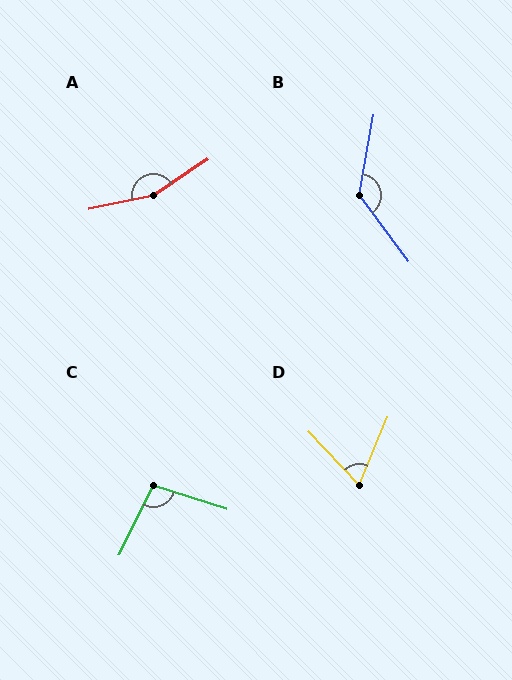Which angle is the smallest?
D, at approximately 66 degrees.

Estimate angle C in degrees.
Approximately 99 degrees.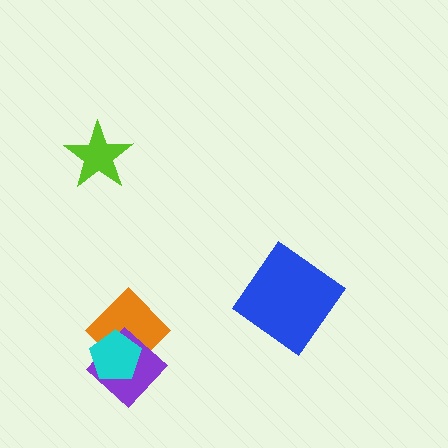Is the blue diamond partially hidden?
No, no other shape covers it.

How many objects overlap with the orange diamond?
2 objects overlap with the orange diamond.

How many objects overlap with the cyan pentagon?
2 objects overlap with the cyan pentagon.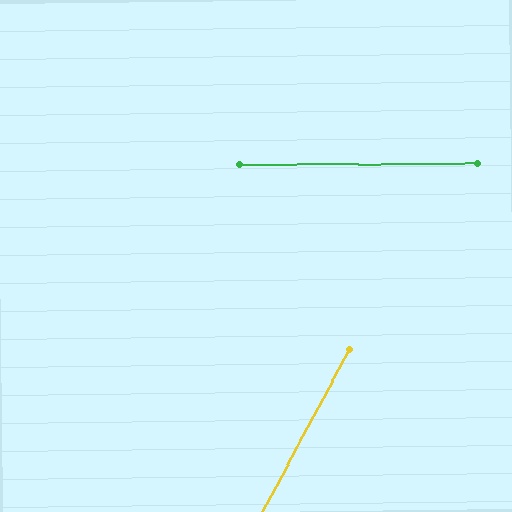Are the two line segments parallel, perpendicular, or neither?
Neither parallel nor perpendicular — they differ by about 62°.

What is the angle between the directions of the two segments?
Approximately 62 degrees.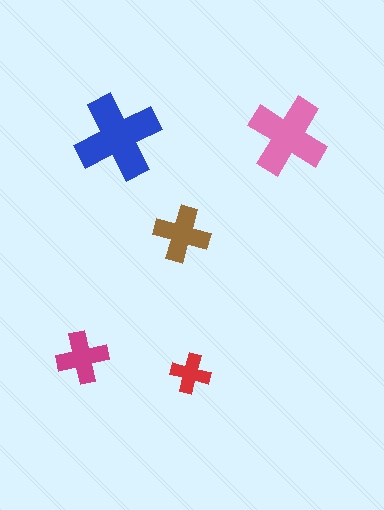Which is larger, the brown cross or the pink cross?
The pink one.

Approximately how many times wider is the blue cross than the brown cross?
About 1.5 times wider.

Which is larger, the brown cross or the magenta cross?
The brown one.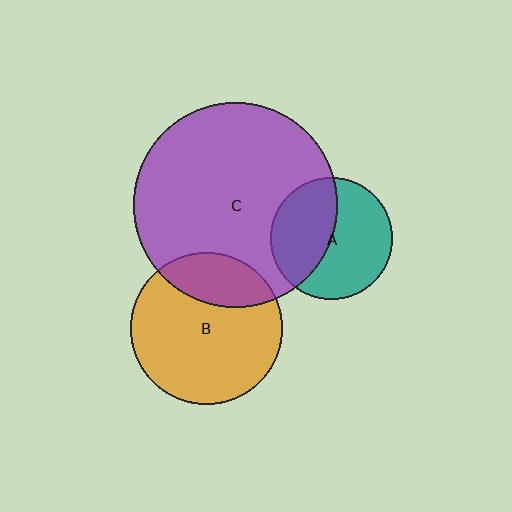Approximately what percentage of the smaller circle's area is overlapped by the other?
Approximately 45%.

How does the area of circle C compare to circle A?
Approximately 2.8 times.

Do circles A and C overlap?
Yes.